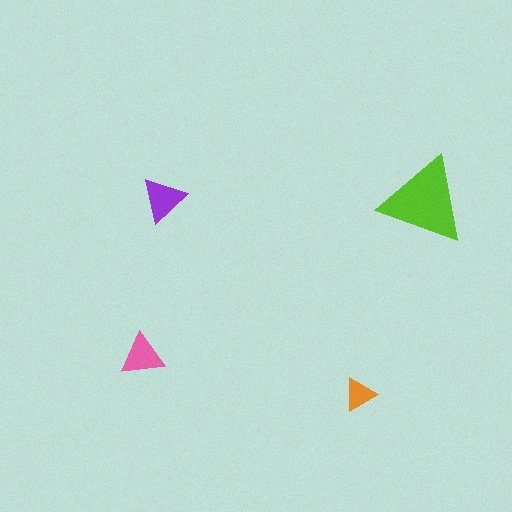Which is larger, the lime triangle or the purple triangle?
The lime one.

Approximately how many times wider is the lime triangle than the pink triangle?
About 2 times wider.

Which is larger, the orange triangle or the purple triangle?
The purple one.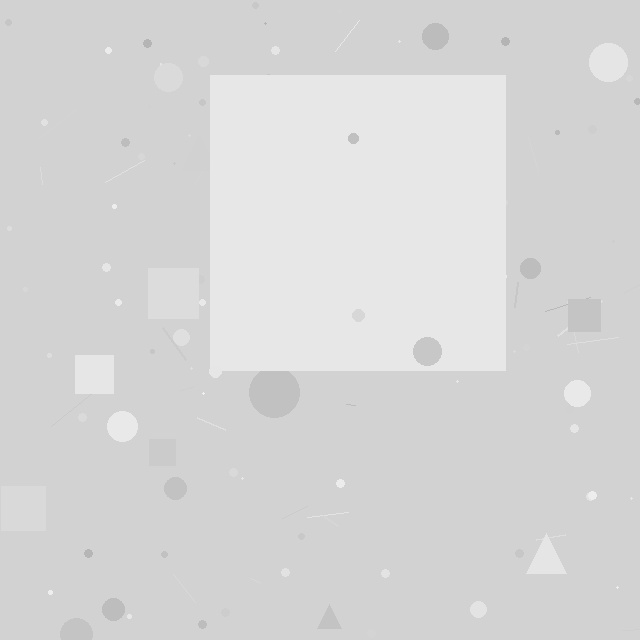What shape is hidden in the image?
A square is hidden in the image.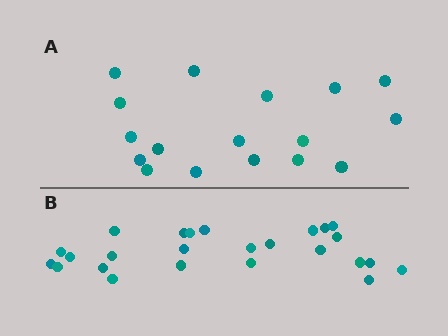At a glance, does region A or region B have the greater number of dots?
Region B (the bottom region) has more dots.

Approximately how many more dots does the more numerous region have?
Region B has roughly 8 or so more dots than region A.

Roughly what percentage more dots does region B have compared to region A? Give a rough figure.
About 45% more.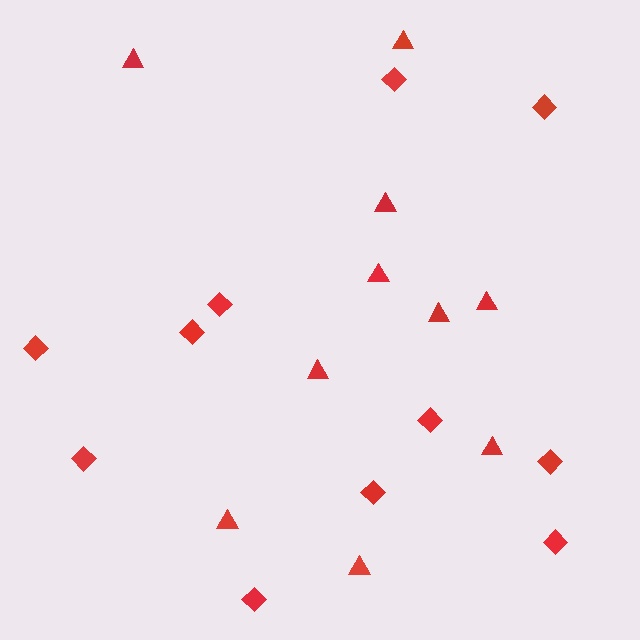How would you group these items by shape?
There are 2 groups: one group of triangles (10) and one group of diamonds (11).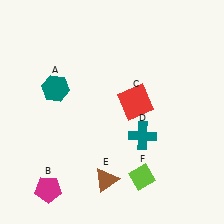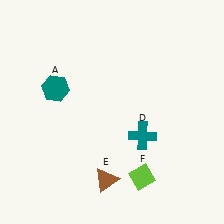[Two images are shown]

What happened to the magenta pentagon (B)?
The magenta pentagon (B) was removed in Image 2. It was in the bottom-left area of Image 1.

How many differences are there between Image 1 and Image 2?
There are 2 differences between the two images.